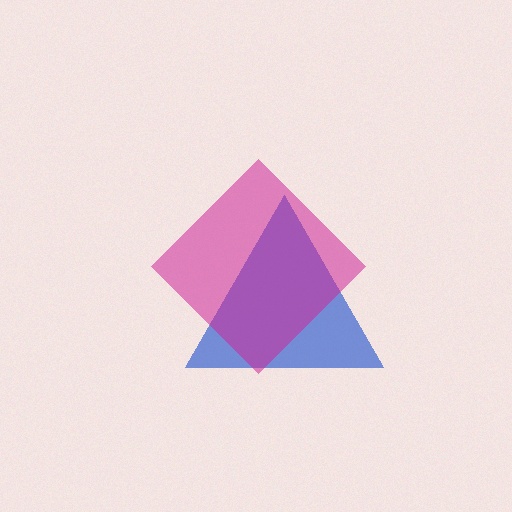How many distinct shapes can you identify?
There are 2 distinct shapes: a blue triangle, a magenta diamond.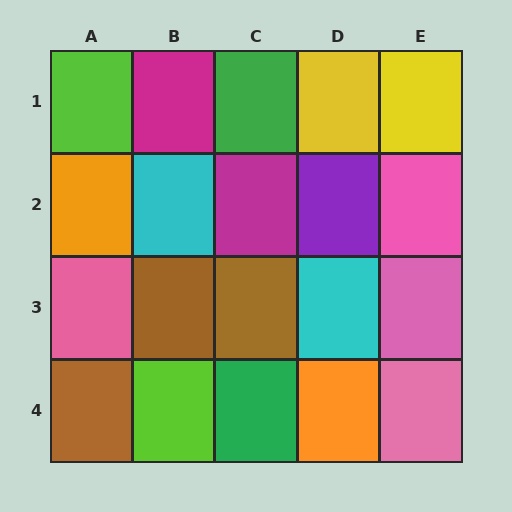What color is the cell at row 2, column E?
Pink.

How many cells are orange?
2 cells are orange.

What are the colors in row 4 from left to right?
Brown, lime, green, orange, pink.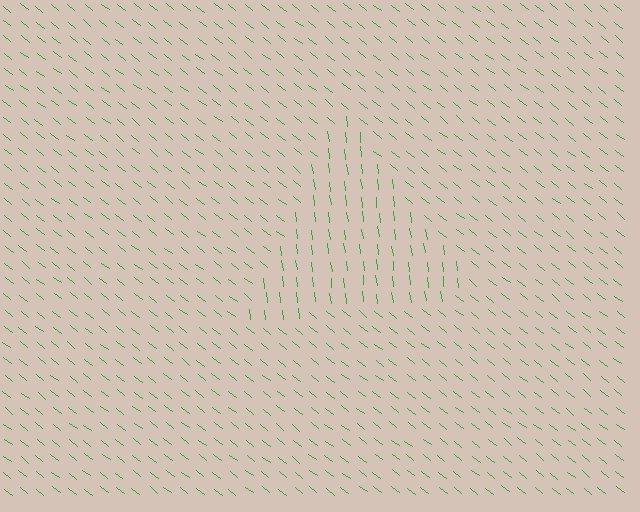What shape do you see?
I see a triangle.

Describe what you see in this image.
The image is filled with small green line segments. A triangle region in the image has lines oriented differently from the surrounding lines, creating a visible texture boundary.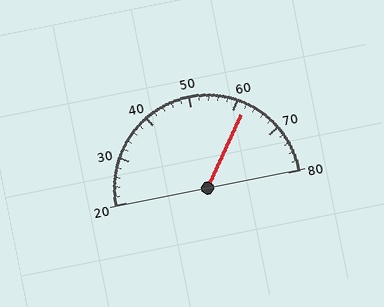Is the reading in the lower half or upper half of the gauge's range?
The reading is in the upper half of the range (20 to 80).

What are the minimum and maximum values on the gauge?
The gauge ranges from 20 to 80.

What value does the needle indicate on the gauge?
The needle indicates approximately 62.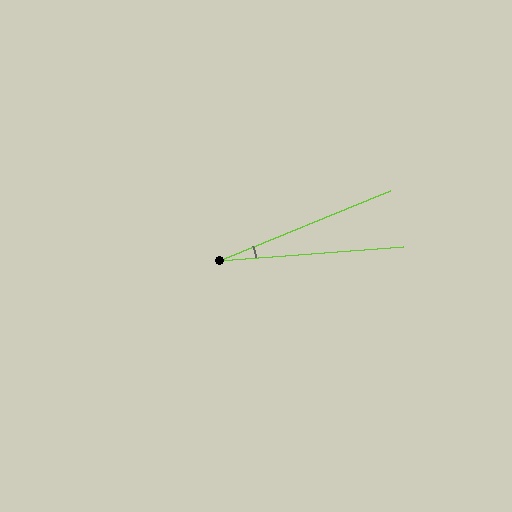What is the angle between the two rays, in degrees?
Approximately 18 degrees.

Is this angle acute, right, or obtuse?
It is acute.